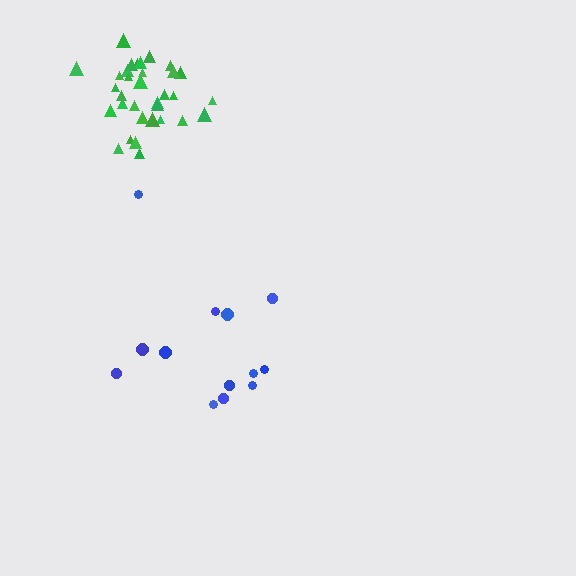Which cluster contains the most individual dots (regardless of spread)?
Green (33).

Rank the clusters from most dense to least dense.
green, blue.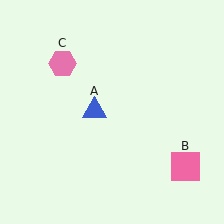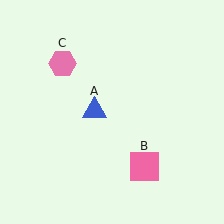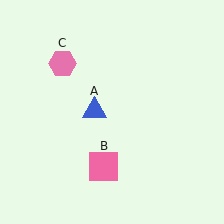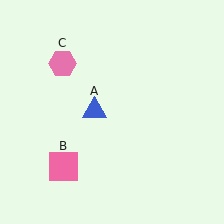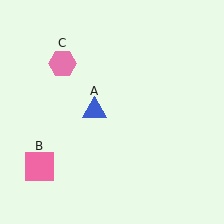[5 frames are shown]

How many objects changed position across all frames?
1 object changed position: pink square (object B).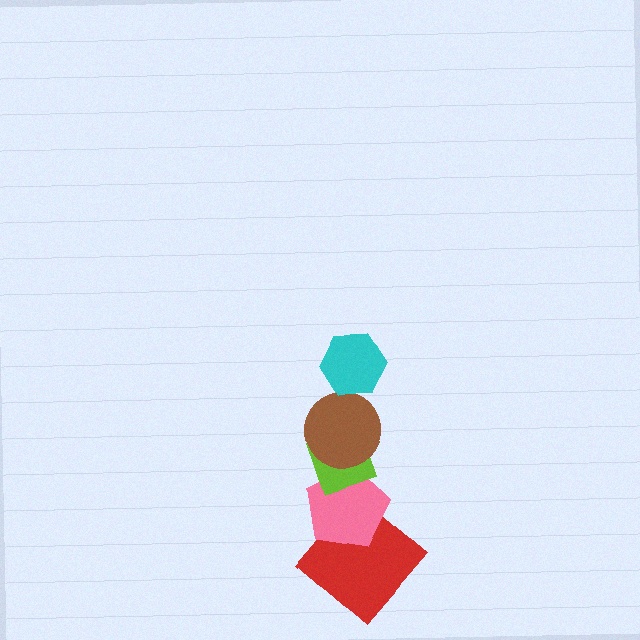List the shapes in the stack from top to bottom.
From top to bottom: the cyan hexagon, the brown circle, the lime diamond, the pink pentagon, the red diamond.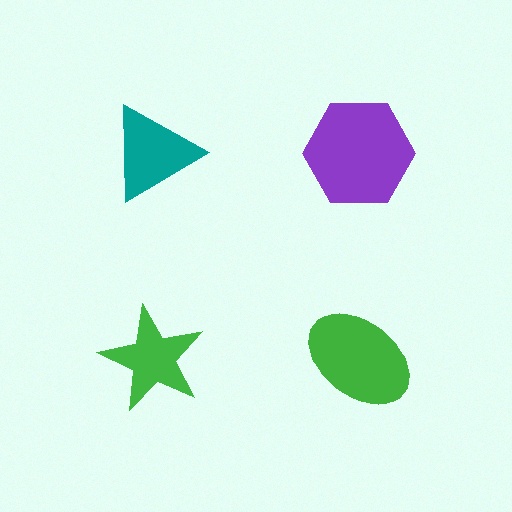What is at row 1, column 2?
A purple hexagon.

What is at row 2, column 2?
A green ellipse.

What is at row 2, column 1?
A green star.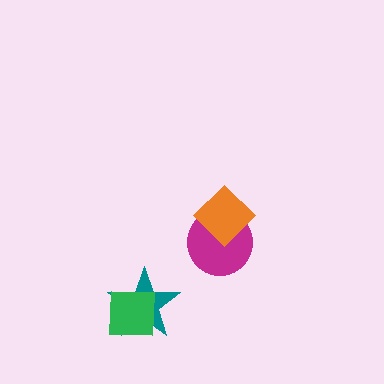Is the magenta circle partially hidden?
Yes, it is partially covered by another shape.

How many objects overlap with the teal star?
1 object overlaps with the teal star.